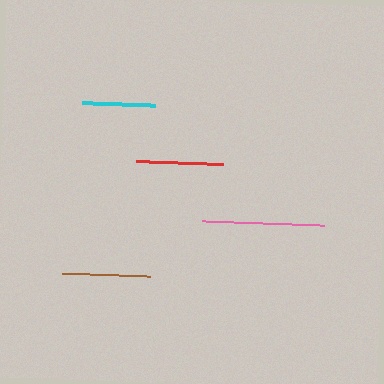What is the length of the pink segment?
The pink segment is approximately 121 pixels long.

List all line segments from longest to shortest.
From longest to shortest: pink, brown, red, cyan.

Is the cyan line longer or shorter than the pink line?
The pink line is longer than the cyan line.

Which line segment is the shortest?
The cyan line is the shortest at approximately 73 pixels.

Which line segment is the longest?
The pink line is the longest at approximately 121 pixels.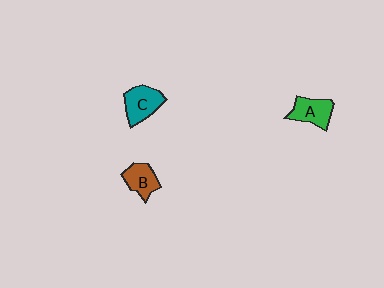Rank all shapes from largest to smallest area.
From largest to smallest: C (teal), A (green), B (brown).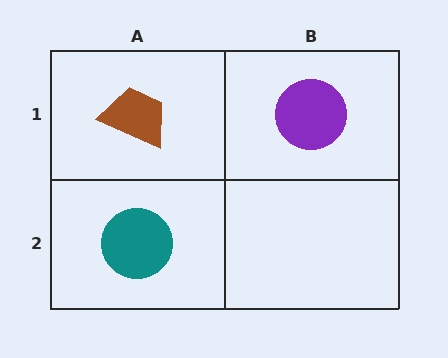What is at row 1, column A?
A brown trapezoid.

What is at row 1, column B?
A purple circle.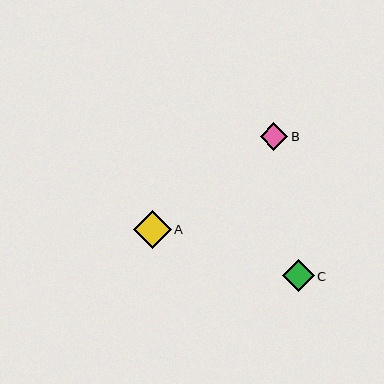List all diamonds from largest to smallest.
From largest to smallest: A, C, B.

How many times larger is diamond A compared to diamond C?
Diamond A is approximately 1.2 times the size of diamond C.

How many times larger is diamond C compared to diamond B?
Diamond C is approximately 1.2 times the size of diamond B.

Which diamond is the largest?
Diamond A is the largest with a size of approximately 37 pixels.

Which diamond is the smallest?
Diamond B is the smallest with a size of approximately 28 pixels.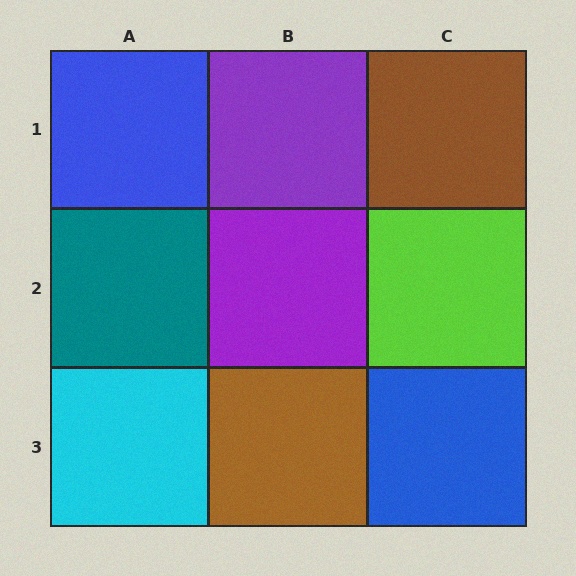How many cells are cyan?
1 cell is cyan.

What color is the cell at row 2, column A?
Teal.